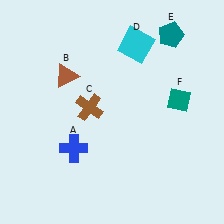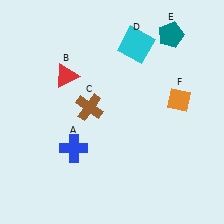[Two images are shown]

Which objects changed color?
B changed from brown to red. F changed from teal to orange.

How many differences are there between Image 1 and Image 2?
There are 2 differences between the two images.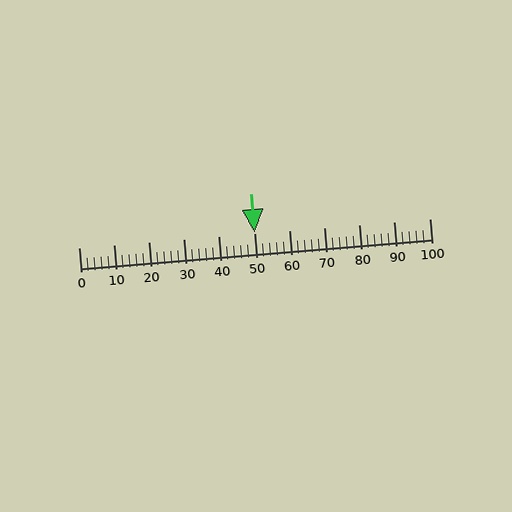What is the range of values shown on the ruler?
The ruler shows values from 0 to 100.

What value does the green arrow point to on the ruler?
The green arrow points to approximately 50.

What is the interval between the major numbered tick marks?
The major tick marks are spaced 10 units apart.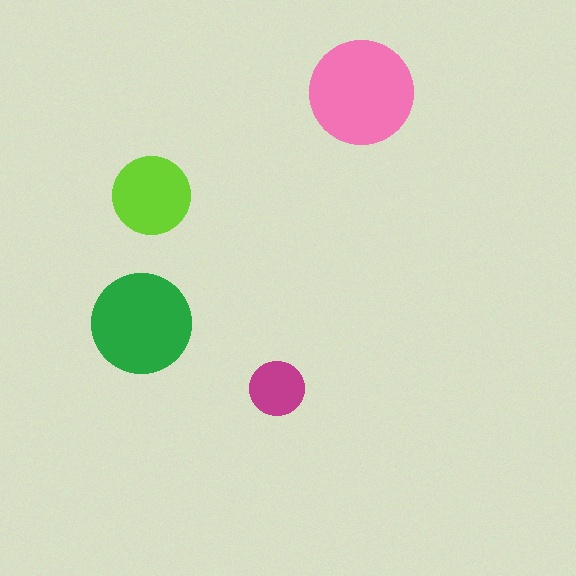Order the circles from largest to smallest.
the pink one, the green one, the lime one, the magenta one.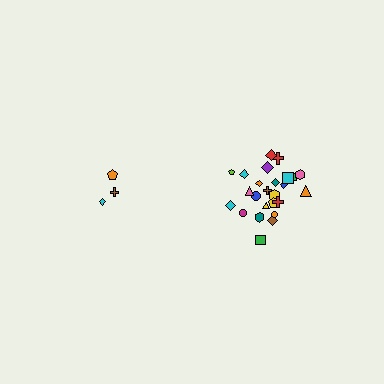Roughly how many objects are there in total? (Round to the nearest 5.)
Roughly 30 objects in total.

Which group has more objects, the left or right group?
The right group.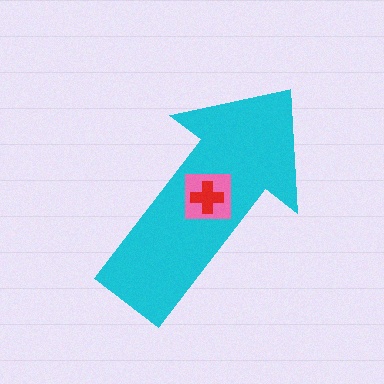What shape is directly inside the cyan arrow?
The pink square.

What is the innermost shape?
The red cross.